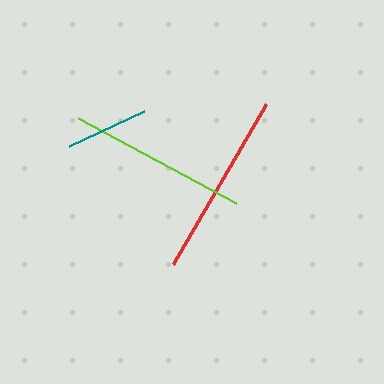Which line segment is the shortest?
The teal line is the shortest at approximately 82 pixels.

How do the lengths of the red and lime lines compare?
The red and lime lines are approximately the same length.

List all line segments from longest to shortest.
From longest to shortest: red, lime, teal.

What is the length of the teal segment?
The teal segment is approximately 82 pixels long.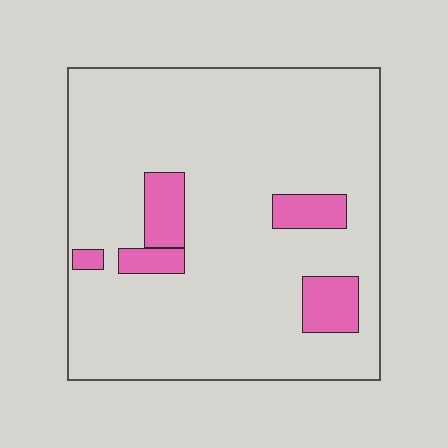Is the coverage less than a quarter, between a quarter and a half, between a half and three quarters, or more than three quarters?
Less than a quarter.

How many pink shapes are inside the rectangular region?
5.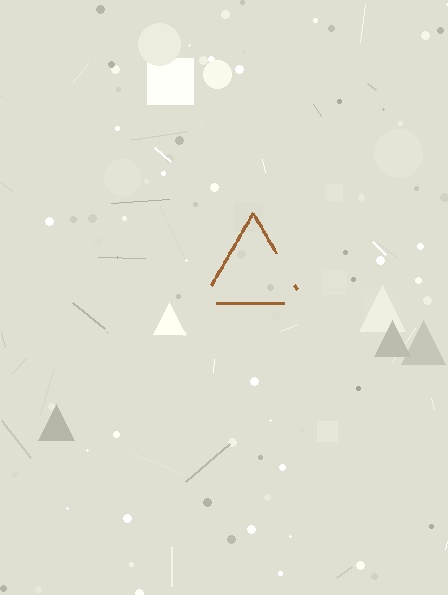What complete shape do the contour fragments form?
The contour fragments form a triangle.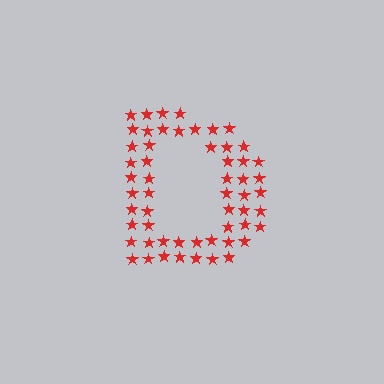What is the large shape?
The large shape is the letter D.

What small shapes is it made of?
It is made of small stars.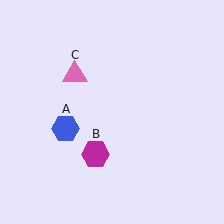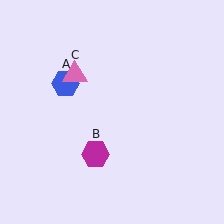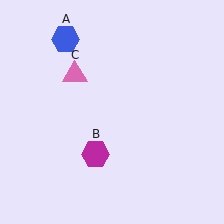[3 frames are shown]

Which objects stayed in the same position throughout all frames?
Magenta hexagon (object B) and pink triangle (object C) remained stationary.